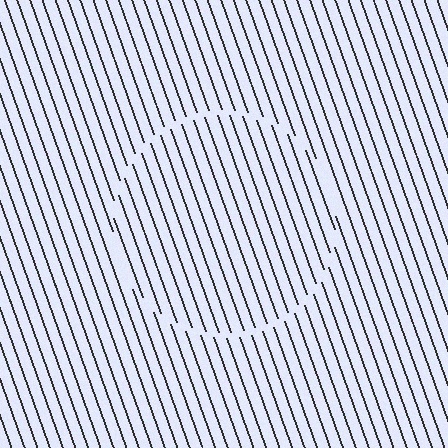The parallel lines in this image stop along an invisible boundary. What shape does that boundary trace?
An illusory circle. The interior of the shape contains the same grating, shifted by half a period — the contour is defined by the phase discontinuity where line-ends from the inner and outer gratings abut.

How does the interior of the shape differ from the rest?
The interior of the shape contains the same grating, shifted by half a period — the contour is defined by the phase discontinuity where line-ends from the inner and outer gratings abut.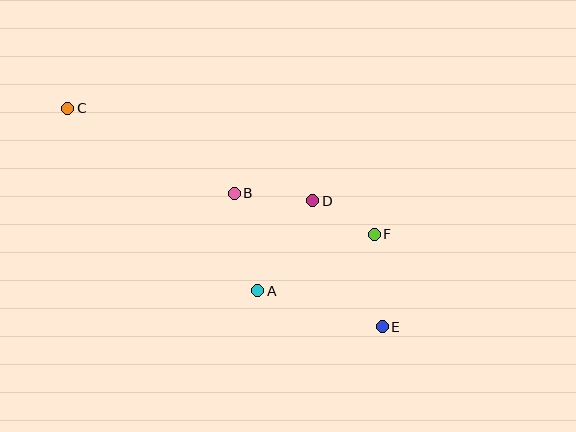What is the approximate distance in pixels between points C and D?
The distance between C and D is approximately 262 pixels.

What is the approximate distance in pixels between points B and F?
The distance between B and F is approximately 146 pixels.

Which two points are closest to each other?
Points D and F are closest to each other.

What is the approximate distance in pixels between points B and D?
The distance between B and D is approximately 79 pixels.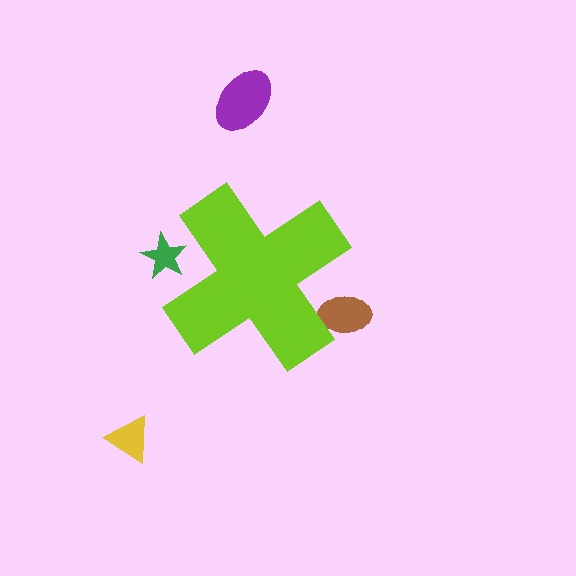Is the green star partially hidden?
Yes, the green star is partially hidden behind the lime cross.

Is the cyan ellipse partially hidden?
Yes, the cyan ellipse is partially hidden behind the lime cross.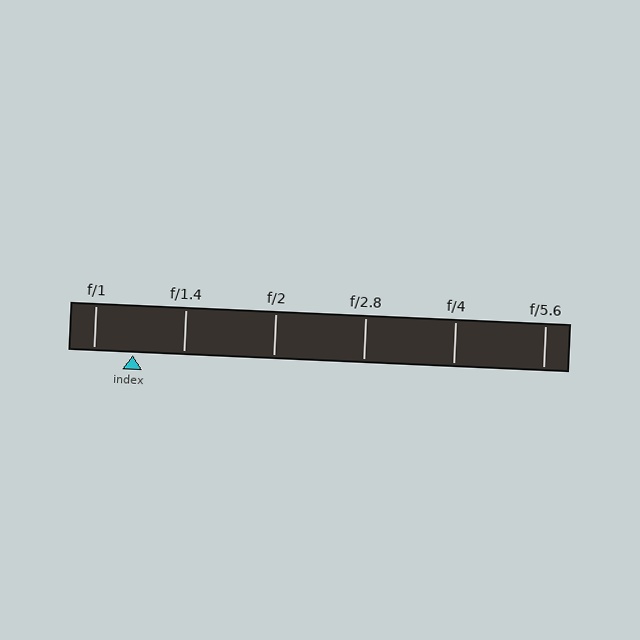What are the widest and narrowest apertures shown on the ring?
The widest aperture shown is f/1 and the narrowest is f/5.6.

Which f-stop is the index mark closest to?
The index mark is closest to f/1.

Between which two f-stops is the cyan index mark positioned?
The index mark is between f/1 and f/1.4.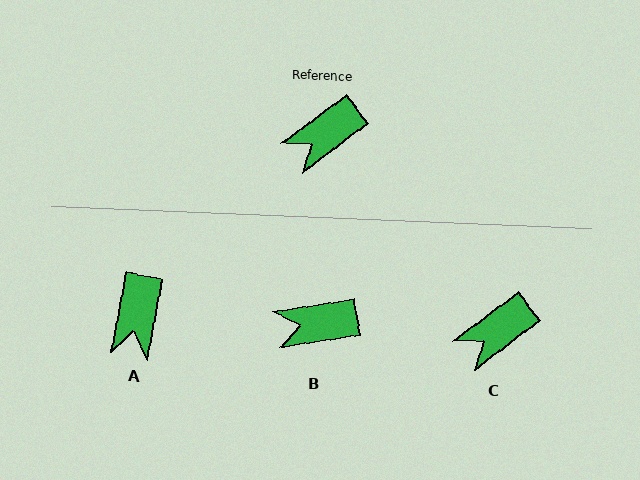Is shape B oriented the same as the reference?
No, it is off by about 28 degrees.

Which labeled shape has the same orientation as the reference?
C.